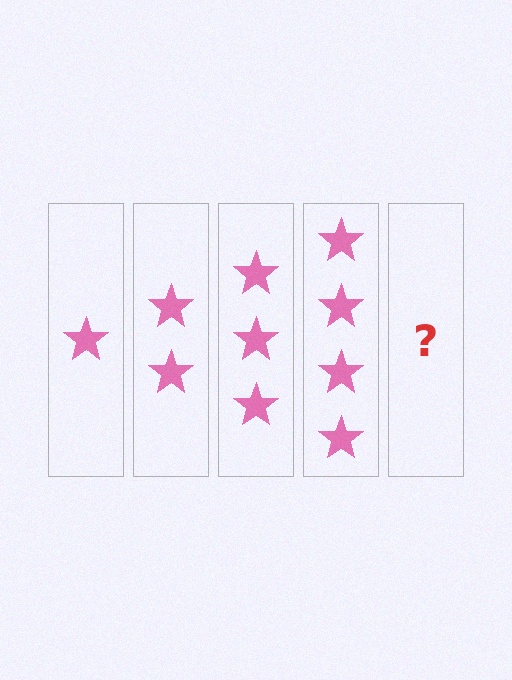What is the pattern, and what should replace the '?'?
The pattern is that each step adds one more star. The '?' should be 5 stars.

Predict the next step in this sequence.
The next step is 5 stars.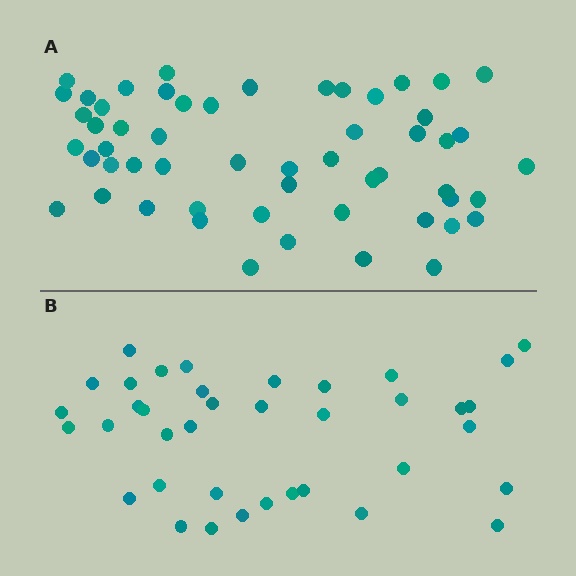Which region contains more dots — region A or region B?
Region A (the top region) has more dots.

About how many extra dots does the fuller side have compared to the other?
Region A has approximately 15 more dots than region B.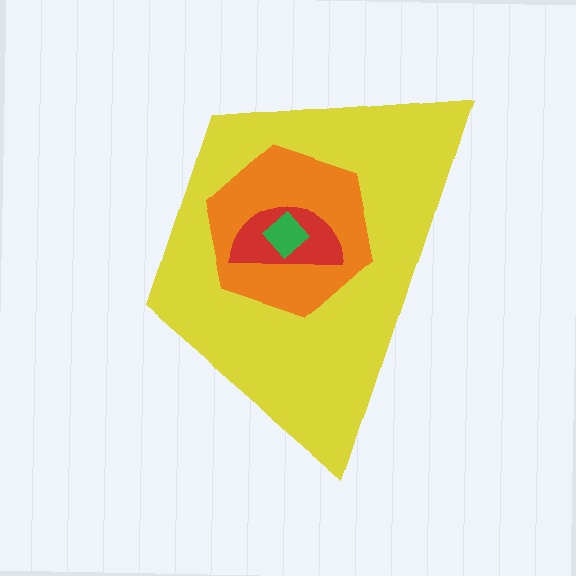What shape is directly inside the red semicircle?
The green diamond.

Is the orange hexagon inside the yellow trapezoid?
Yes.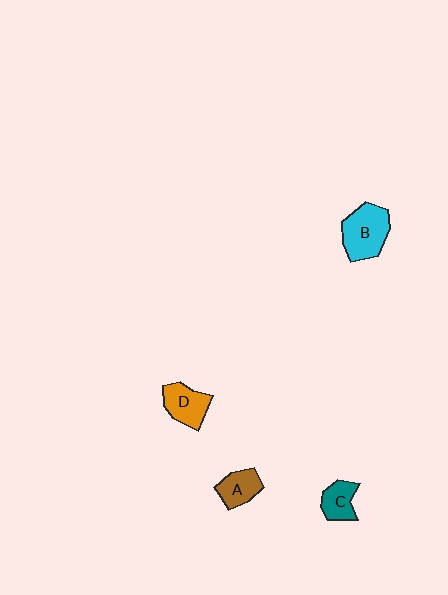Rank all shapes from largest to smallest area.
From largest to smallest: B (cyan), D (orange), A (brown), C (teal).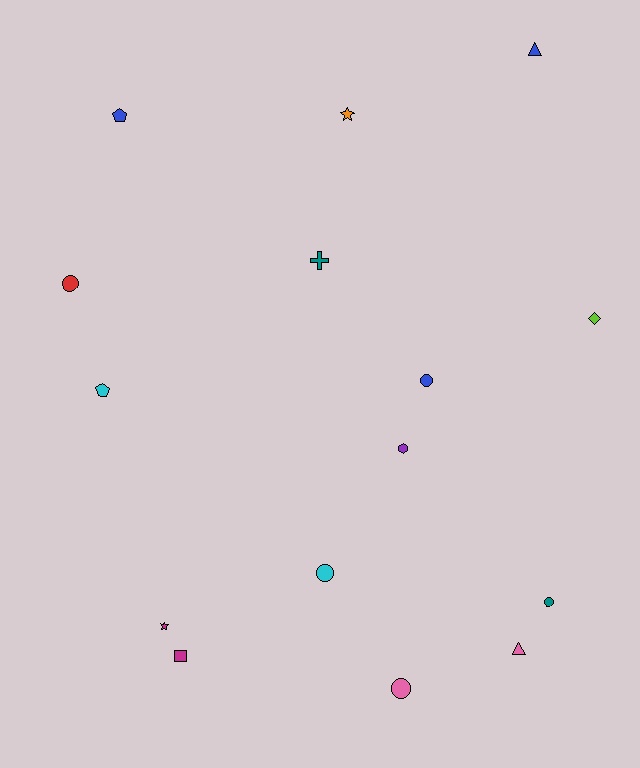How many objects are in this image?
There are 15 objects.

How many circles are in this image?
There are 5 circles.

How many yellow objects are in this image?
There are no yellow objects.